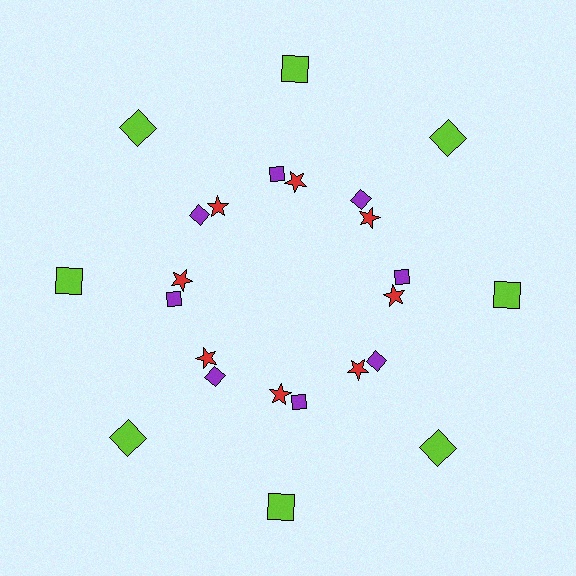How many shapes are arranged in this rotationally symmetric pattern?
There are 24 shapes, arranged in 8 groups of 3.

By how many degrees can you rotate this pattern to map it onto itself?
The pattern maps onto itself every 45 degrees of rotation.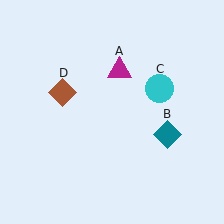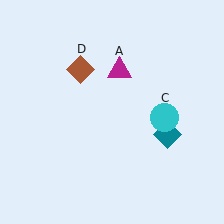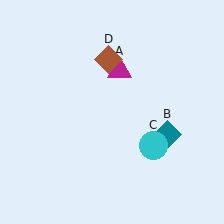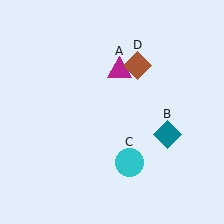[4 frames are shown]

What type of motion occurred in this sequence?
The cyan circle (object C), brown diamond (object D) rotated clockwise around the center of the scene.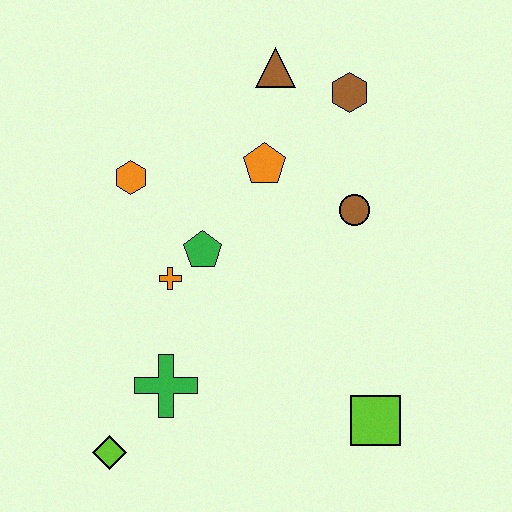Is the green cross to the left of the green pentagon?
Yes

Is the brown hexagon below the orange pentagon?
No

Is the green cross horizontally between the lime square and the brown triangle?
No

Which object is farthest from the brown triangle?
The lime diamond is farthest from the brown triangle.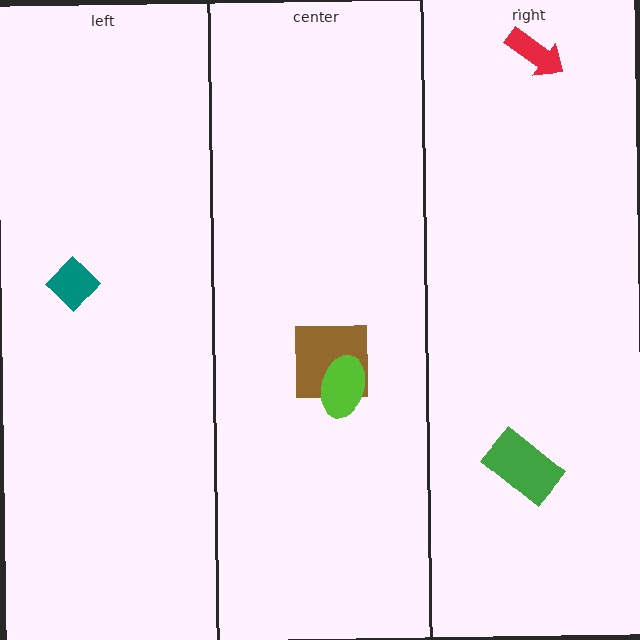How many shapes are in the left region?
1.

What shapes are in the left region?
The teal diamond.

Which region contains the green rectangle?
The right region.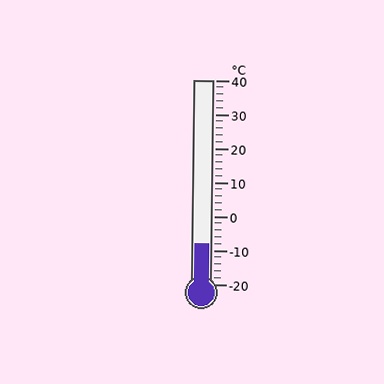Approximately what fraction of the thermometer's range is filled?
The thermometer is filled to approximately 20% of its range.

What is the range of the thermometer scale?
The thermometer scale ranges from -20°C to 40°C.